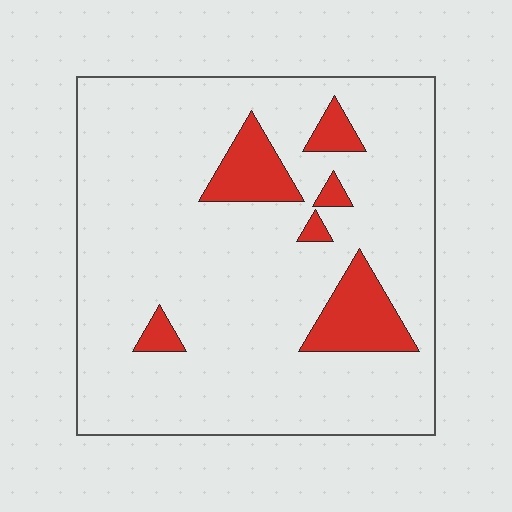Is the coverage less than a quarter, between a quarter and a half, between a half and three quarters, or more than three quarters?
Less than a quarter.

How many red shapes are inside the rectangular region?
6.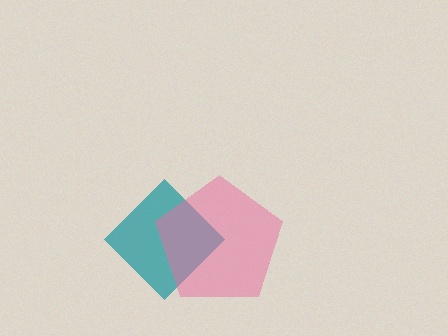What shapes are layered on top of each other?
The layered shapes are: a teal diamond, a pink pentagon.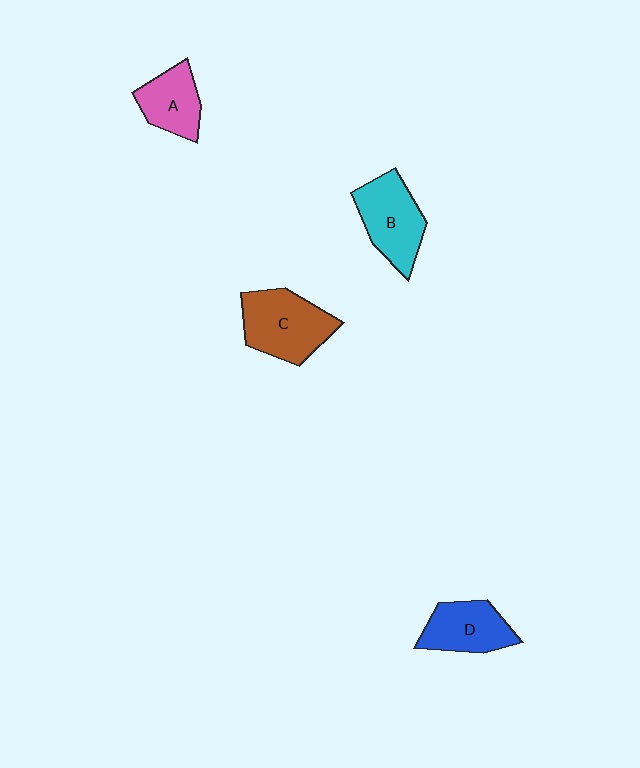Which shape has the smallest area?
Shape A (pink).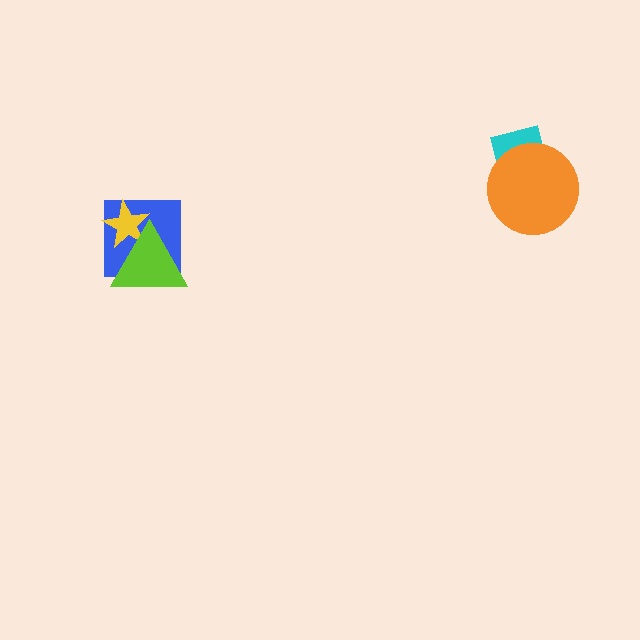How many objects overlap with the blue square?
2 objects overlap with the blue square.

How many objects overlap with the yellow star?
2 objects overlap with the yellow star.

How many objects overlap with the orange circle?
1 object overlaps with the orange circle.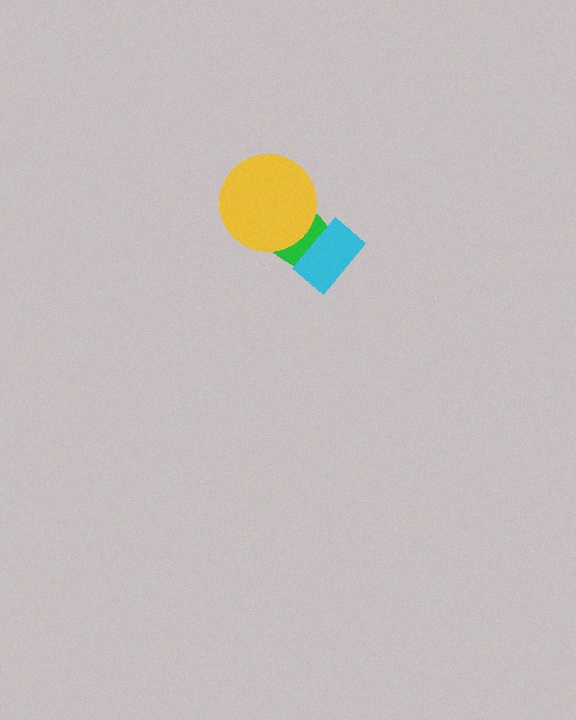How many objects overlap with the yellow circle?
1 object overlaps with the yellow circle.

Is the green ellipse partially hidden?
Yes, it is partially covered by another shape.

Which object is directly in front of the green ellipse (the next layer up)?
The cyan rectangle is directly in front of the green ellipse.